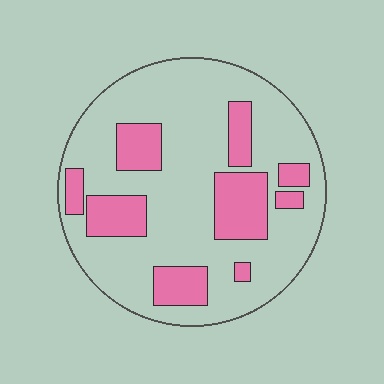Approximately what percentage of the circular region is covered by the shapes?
Approximately 25%.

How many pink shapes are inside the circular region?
9.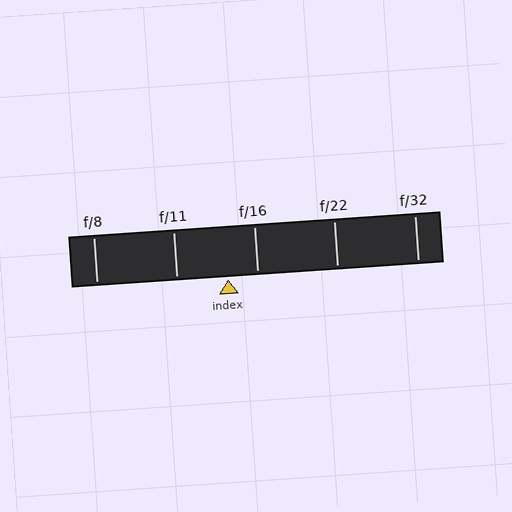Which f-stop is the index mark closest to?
The index mark is closest to f/16.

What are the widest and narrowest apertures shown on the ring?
The widest aperture shown is f/8 and the narrowest is f/32.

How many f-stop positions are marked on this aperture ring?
There are 5 f-stop positions marked.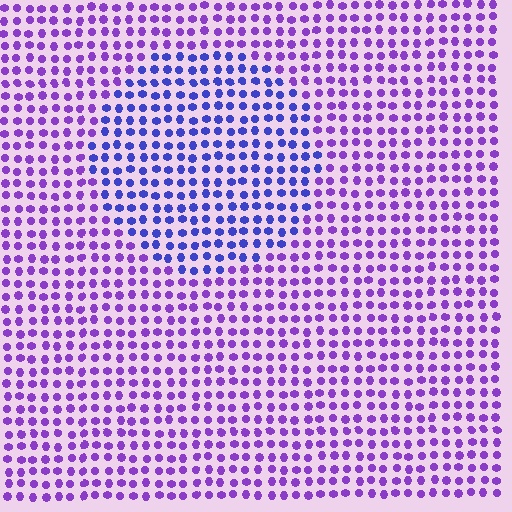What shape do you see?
I see a circle.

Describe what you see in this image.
The image is filled with small purple elements in a uniform arrangement. A circle-shaped region is visible where the elements are tinted to a slightly different hue, forming a subtle color boundary.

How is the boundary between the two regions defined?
The boundary is defined purely by a slight shift in hue (about 36 degrees). Spacing, size, and orientation are identical on both sides.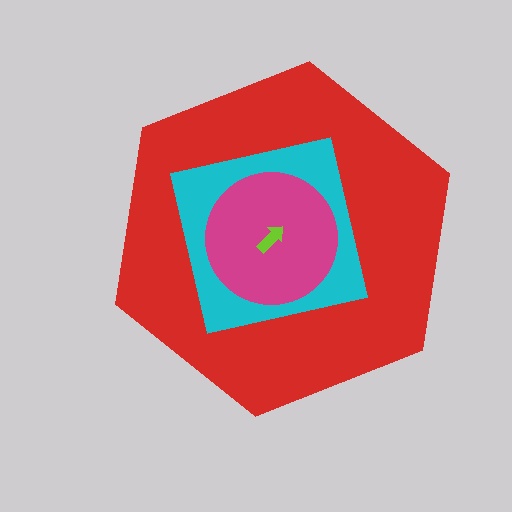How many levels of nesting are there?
4.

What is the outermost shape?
The red hexagon.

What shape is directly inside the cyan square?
The magenta circle.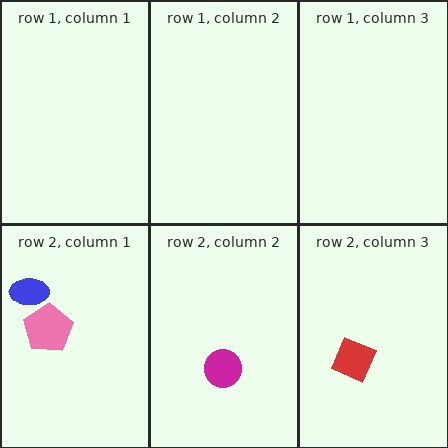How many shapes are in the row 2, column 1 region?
2.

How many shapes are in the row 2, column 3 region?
1.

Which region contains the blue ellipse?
The row 2, column 1 region.